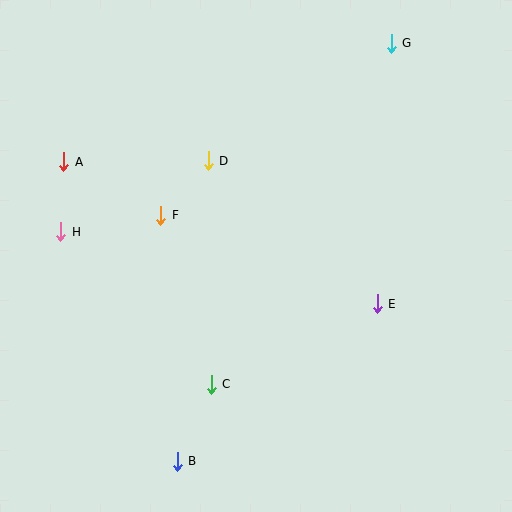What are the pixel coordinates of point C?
Point C is at (211, 384).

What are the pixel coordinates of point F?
Point F is at (161, 215).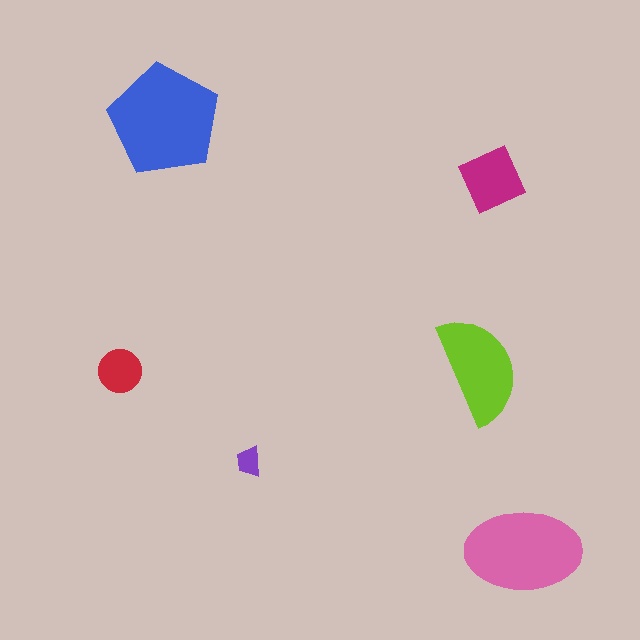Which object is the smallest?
The purple trapezoid.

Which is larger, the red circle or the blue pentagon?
The blue pentagon.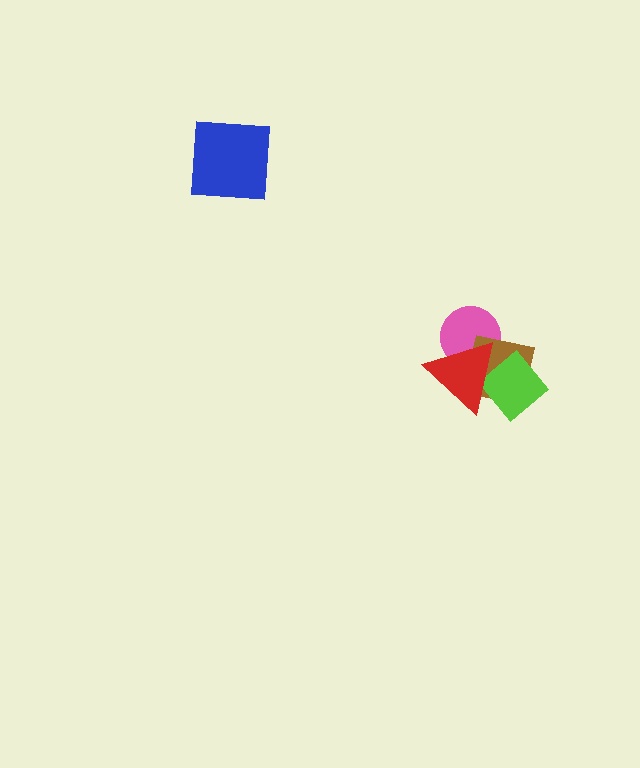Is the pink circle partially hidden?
Yes, it is partially covered by another shape.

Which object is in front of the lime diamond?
The red triangle is in front of the lime diamond.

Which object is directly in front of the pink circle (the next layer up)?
The brown square is directly in front of the pink circle.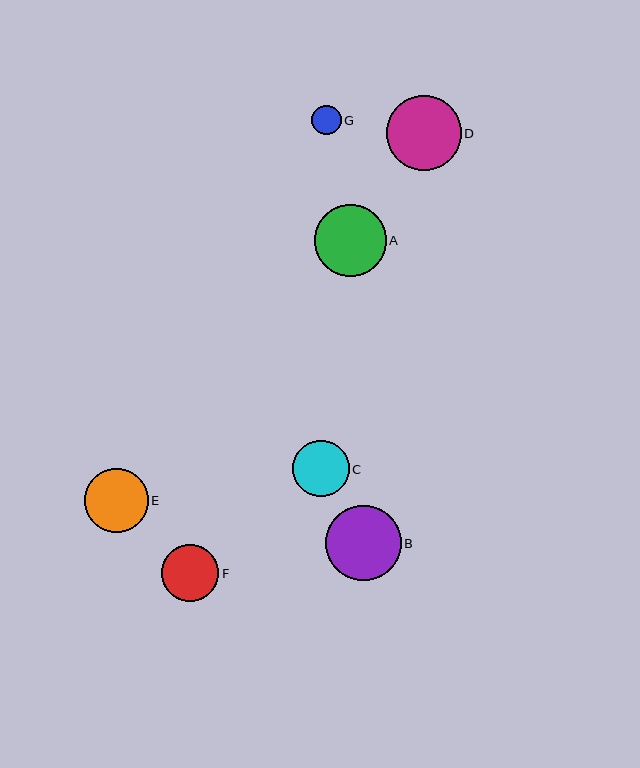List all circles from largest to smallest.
From largest to smallest: B, D, A, E, F, C, G.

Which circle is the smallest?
Circle G is the smallest with a size of approximately 29 pixels.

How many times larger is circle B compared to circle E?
Circle B is approximately 1.2 times the size of circle E.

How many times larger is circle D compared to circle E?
Circle D is approximately 1.2 times the size of circle E.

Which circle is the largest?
Circle B is the largest with a size of approximately 76 pixels.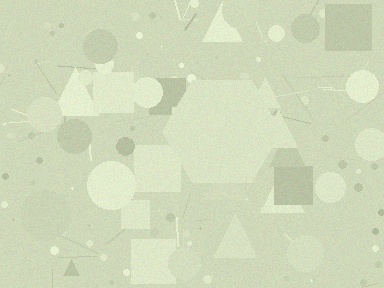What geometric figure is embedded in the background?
A hexagon is embedded in the background.